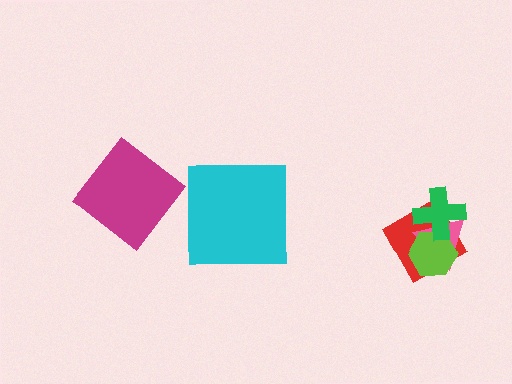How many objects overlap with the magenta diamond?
0 objects overlap with the magenta diamond.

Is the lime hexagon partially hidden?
Yes, it is partially covered by another shape.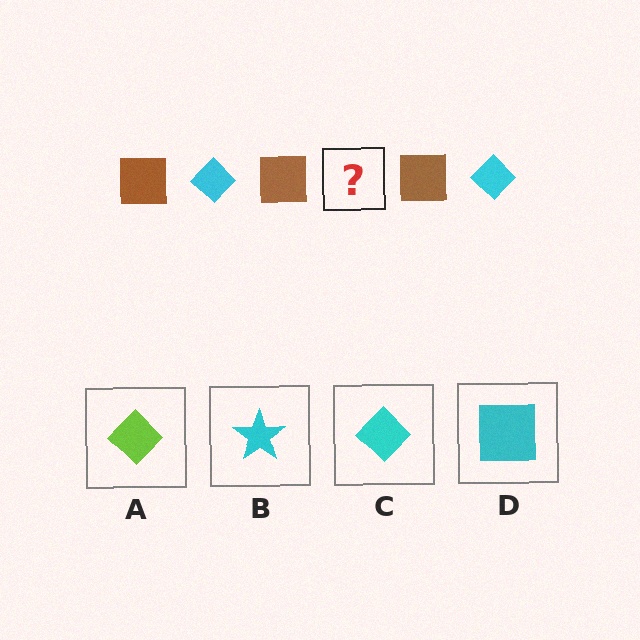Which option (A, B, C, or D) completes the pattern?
C.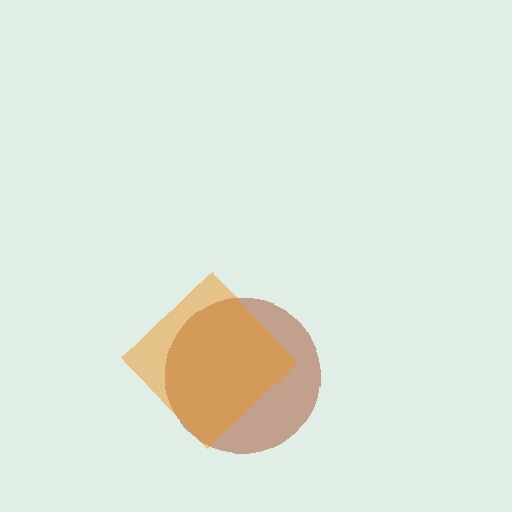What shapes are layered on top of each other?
The layered shapes are: a brown circle, an orange diamond.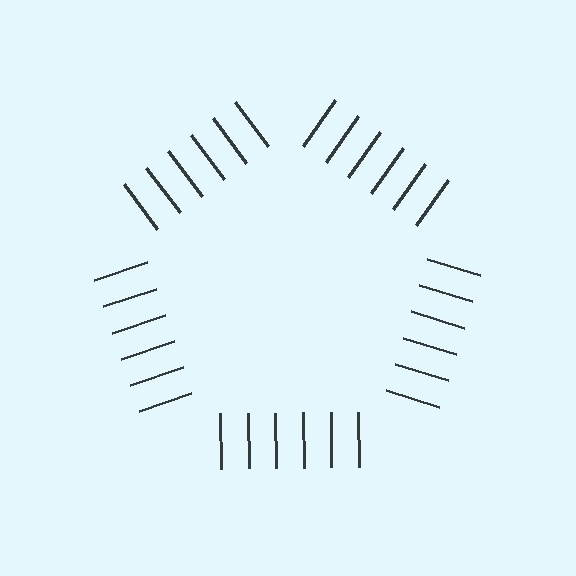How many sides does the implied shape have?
5 sides — the line-ends trace a pentagon.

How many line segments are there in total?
30 — 6 along each of the 5 edges.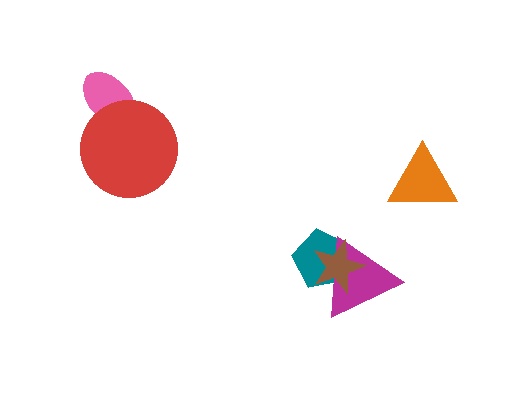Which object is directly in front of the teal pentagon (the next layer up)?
The magenta triangle is directly in front of the teal pentagon.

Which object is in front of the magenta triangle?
The brown star is in front of the magenta triangle.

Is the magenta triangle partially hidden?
Yes, it is partially covered by another shape.